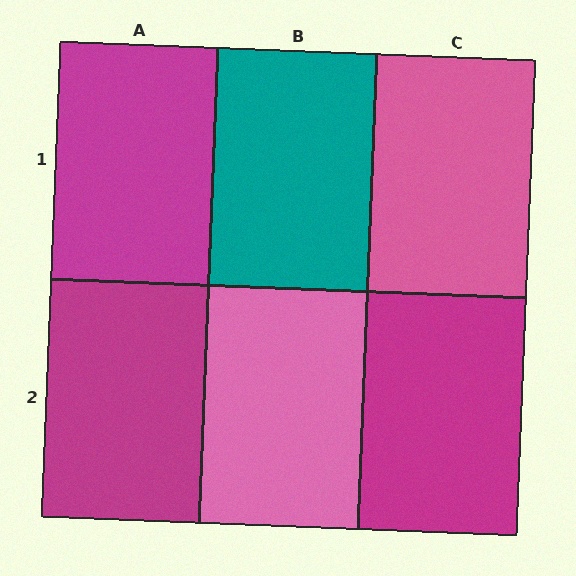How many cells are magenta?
3 cells are magenta.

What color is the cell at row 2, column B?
Pink.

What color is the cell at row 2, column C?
Magenta.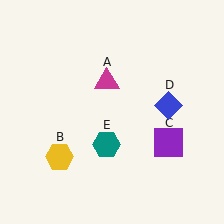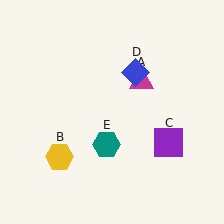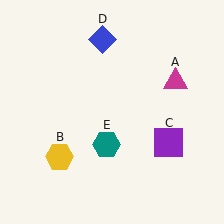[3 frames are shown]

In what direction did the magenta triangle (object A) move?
The magenta triangle (object A) moved right.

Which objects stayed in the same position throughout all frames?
Yellow hexagon (object B) and purple square (object C) and teal hexagon (object E) remained stationary.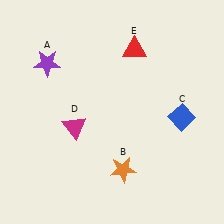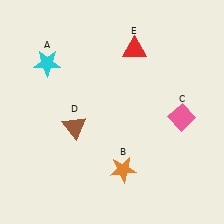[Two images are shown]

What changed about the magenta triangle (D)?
In Image 1, D is magenta. In Image 2, it changed to brown.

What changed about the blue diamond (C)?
In Image 1, C is blue. In Image 2, it changed to pink.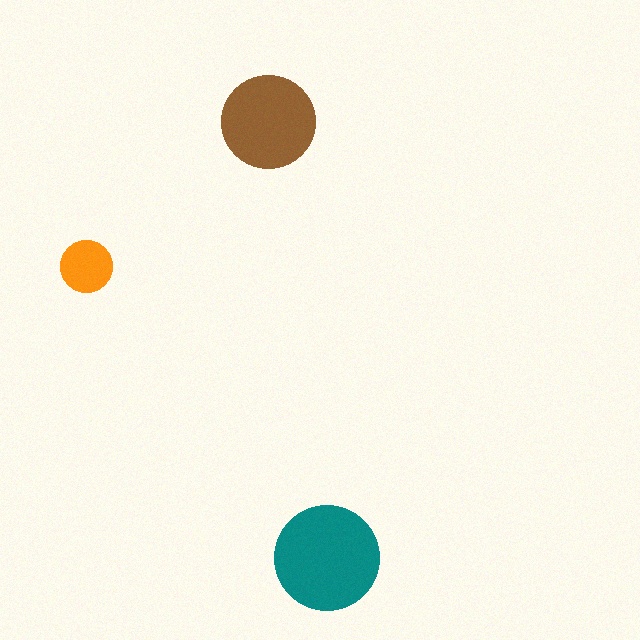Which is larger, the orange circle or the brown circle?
The brown one.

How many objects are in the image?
There are 3 objects in the image.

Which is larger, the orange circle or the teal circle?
The teal one.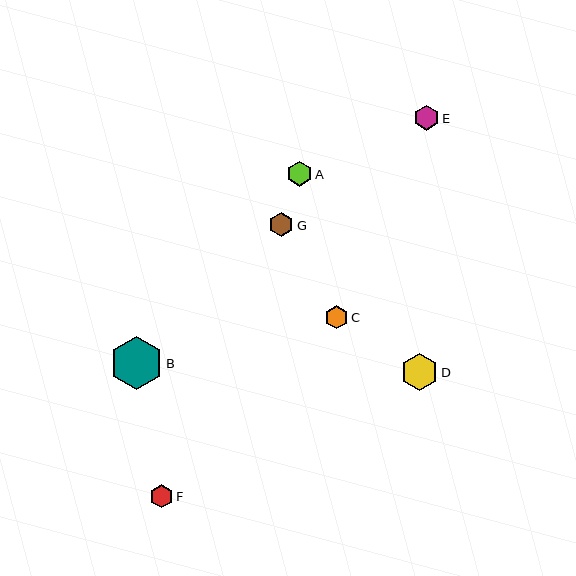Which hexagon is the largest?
Hexagon B is the largest with a size of approximately 53 pixels.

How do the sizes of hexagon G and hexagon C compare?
Hexagon G and hexagon C are approximately the same size.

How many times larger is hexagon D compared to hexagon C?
Hexagon D is approximately 1.6 times the size of hexagon C.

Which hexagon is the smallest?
Hexagon F is the smallest with a size of approximately 23 pixels.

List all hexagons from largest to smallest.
From largest to smallest: B, D, A, E, G, C, F.